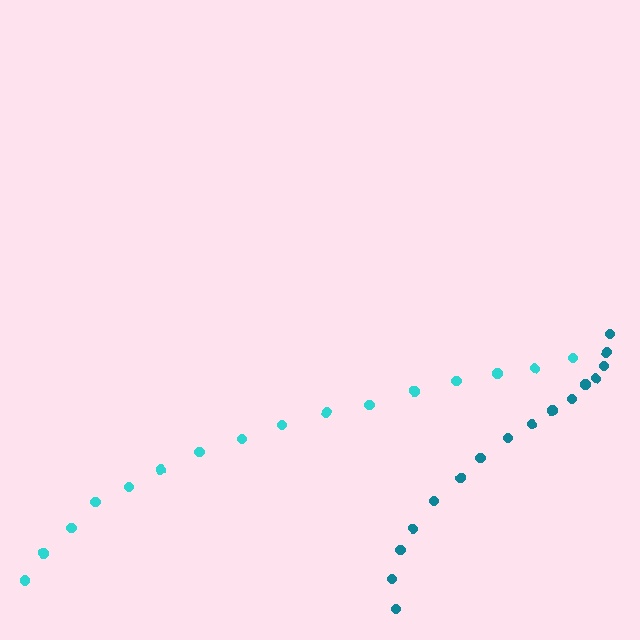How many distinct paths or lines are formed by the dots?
There are 2 distinct paths.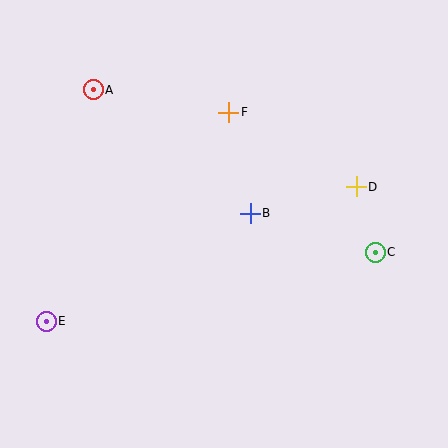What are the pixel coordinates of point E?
Point E is at (46, 321).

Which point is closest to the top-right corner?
Point D is closest to the top-right corner.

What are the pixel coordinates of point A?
Point A is at (93, 90).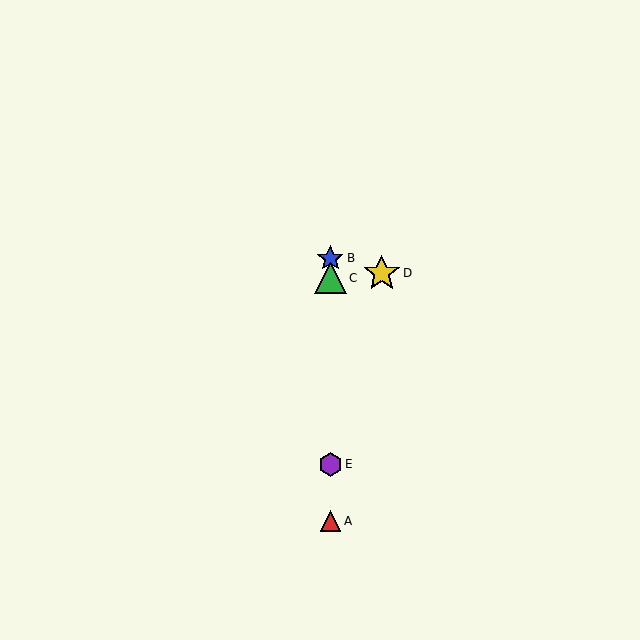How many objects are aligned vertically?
4 objects (A, B, C, E) are aligned vertically.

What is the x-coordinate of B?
Object B is at x≈330.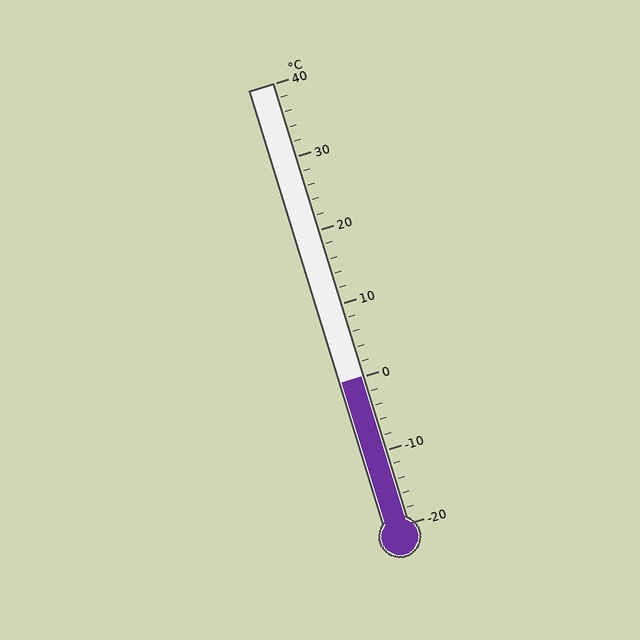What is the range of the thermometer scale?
The thermometer scale ranges from -20°C to 40°C.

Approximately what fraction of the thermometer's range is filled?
The thermometer is filled to approximately 35% of its range.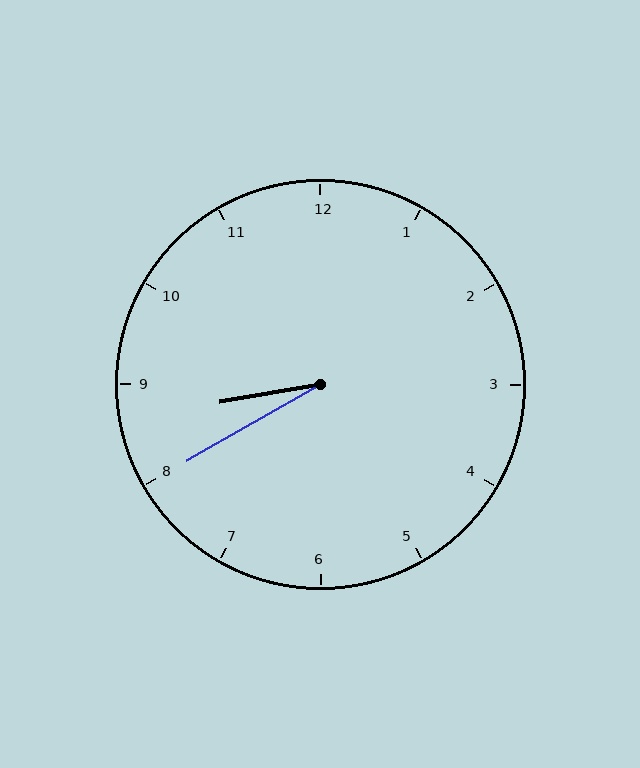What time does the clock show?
8:40.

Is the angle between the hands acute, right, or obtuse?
It is acute.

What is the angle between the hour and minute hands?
Approximately 20 degrees.